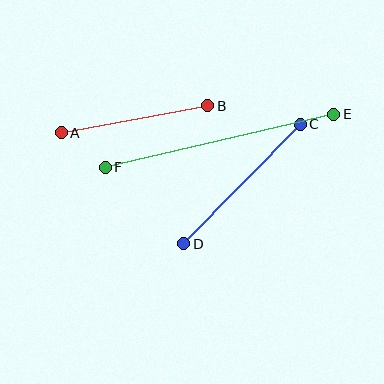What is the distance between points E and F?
The distance is approximately 235 pixels.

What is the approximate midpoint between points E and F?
The midpoint is at approximately (219, 141) pixels.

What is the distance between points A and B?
The distance is approximately 149 pixels.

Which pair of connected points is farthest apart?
Points E and F are farthest apart.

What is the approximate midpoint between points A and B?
The midpoint is at approximately (134, 119) pixels.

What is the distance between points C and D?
The distance is approximately 167 pixels.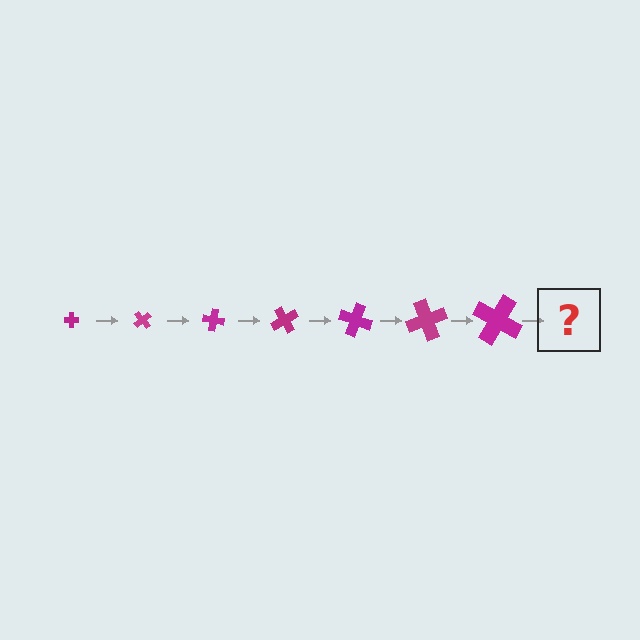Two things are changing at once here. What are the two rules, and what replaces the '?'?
The two rules are that the cross grows larger each step and it rotates 50 degrees each step. The '?' should be a cross, larger than the previous one and rotated 350 degrees from the start.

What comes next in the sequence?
The next element should be a cross, larger than the previous one and rotated 350 degrees from the start.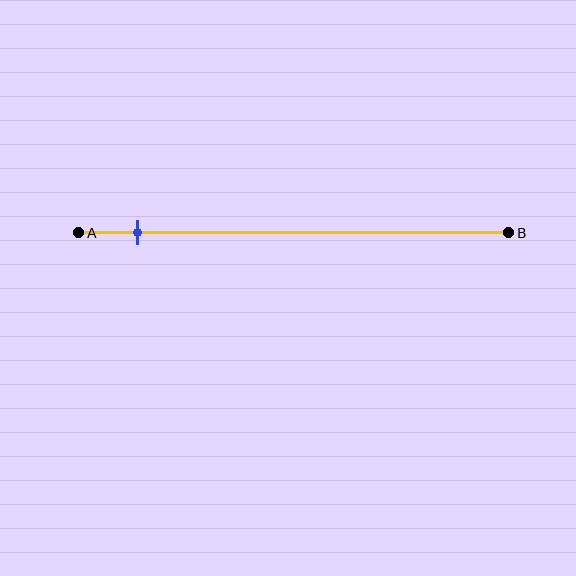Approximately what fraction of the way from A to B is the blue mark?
The blue mark is approximately 15% of the way from A to B.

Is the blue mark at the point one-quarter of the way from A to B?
No, the mark is at about 15% from A, not at the 25% one-quarter point.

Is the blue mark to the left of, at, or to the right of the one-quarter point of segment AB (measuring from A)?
The blue mark is to the left of the one-quarter point of segment AB.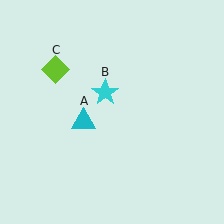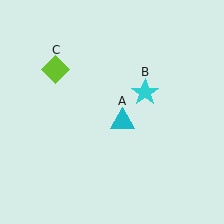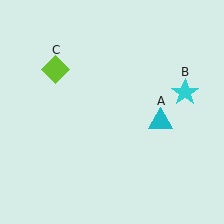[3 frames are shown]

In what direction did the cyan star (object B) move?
The cyan star (object B) moved right.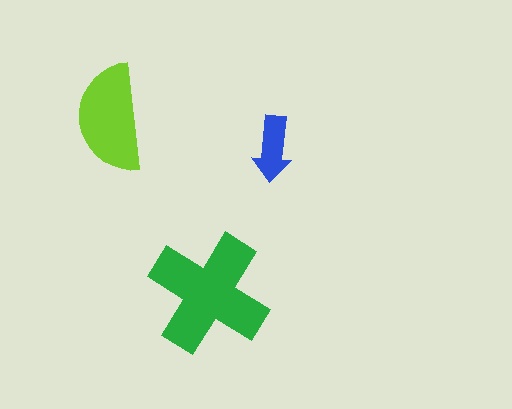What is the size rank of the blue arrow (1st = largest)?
3rd.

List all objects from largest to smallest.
The green cross, the lime semicircle, the blue arrow.